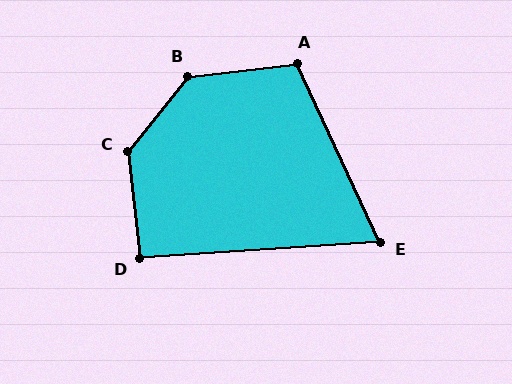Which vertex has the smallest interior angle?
E, at approximately 69 degrees.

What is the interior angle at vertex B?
Approximately 135 degrees (obtuse).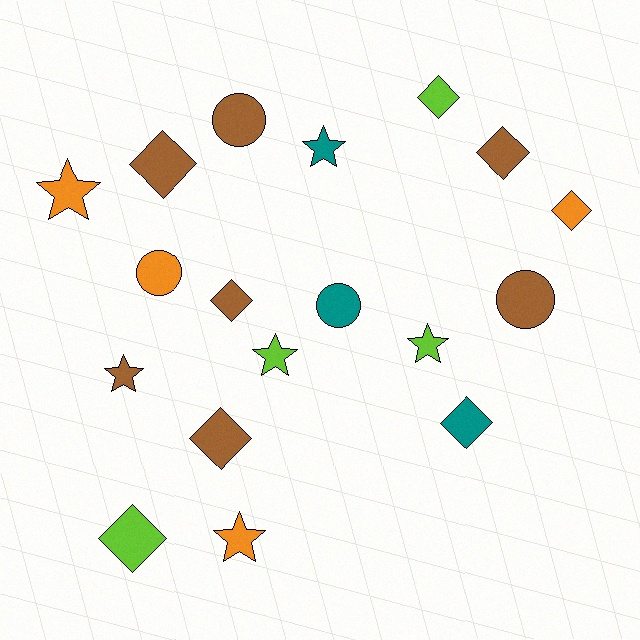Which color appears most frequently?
Brown, with 7 objects.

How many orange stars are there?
There are 2 orange stars.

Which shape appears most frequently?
Diamond, with 8 objects.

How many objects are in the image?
There are 18 objects.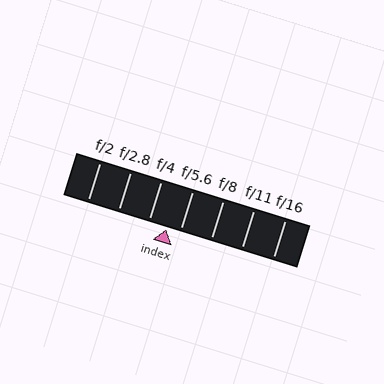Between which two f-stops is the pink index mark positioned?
The index mark is between f/4 and f/5.6.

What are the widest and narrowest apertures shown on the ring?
The widest aperture shown is f/2 and the narrowest is f/16.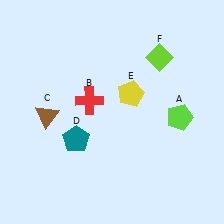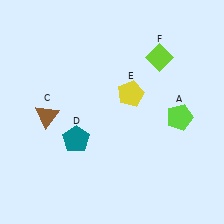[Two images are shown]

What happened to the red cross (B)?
The red cross (B) was removed in Image 2. It was in the top-left area of Image 1.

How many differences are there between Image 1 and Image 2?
There is 1 difference between the two images.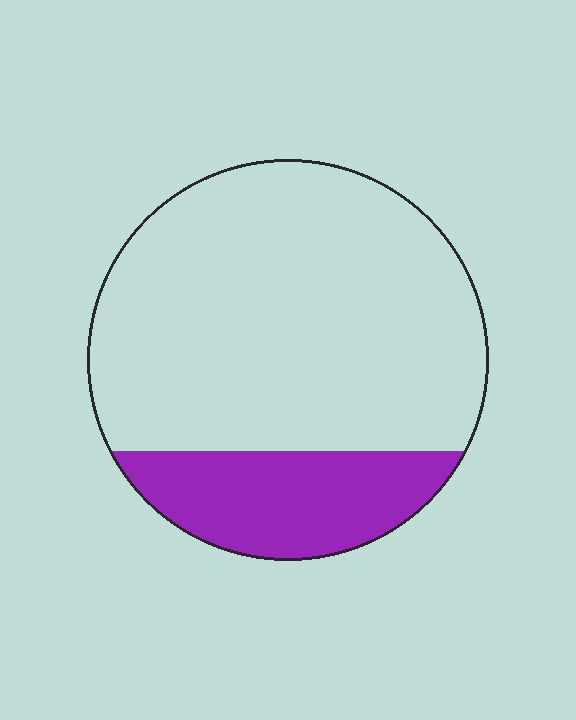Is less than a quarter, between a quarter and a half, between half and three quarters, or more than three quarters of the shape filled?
Less than a quarter.